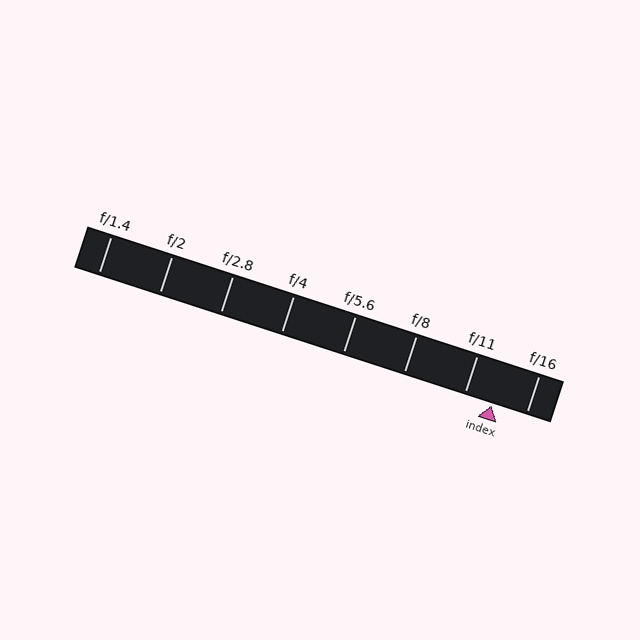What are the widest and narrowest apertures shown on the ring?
The widest aperture shown is f/1.4 and the narrowest is f/16.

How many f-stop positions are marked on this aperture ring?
There are 8 f-stop positions marked.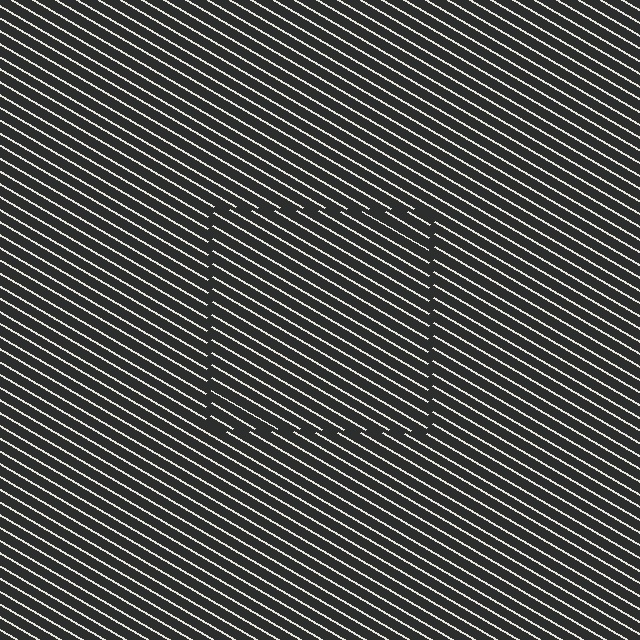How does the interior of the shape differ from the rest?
The interior of the shape contains the same grating, shifted by half a period — the contour is defined by the phase discontinuity where line-ends from the inner and outer gratings abut.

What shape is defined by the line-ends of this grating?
An illusory square. The interior of the shape contains the same grating, shifted by half a period — the contour is defined by the phase discontinuity where line-ends from the inner and outer gratings abut.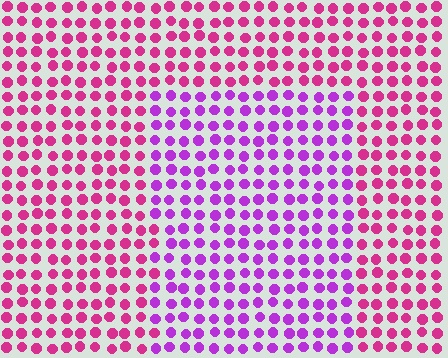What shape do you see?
I see a rectangle.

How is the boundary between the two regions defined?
The boundary is defined purely by a slight shift in hue (about 36 degrees). Spacing, size, and orientation are identical on both sides.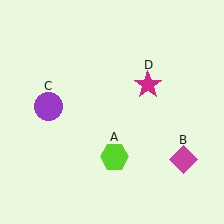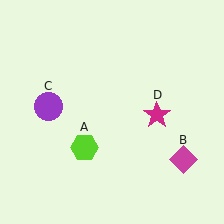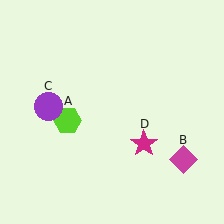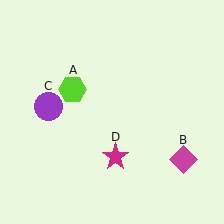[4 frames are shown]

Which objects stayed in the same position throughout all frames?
Magenta diamond (object B) and purple circle (object C) remained stationary.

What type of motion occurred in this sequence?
The lime hexagon (object A), magenta star (object D) rotated clockwise around the center of the scene.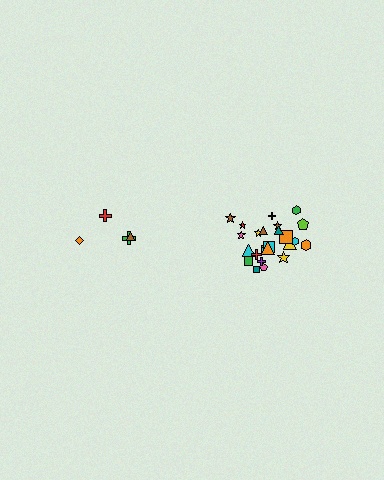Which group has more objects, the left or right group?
The right group.